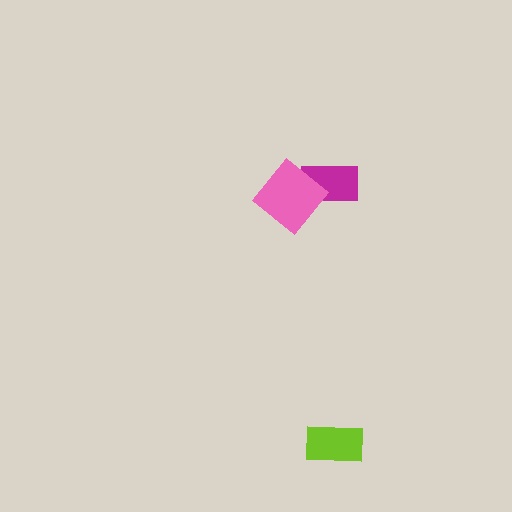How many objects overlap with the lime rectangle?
0 objects overlap with the lime rectangle.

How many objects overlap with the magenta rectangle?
1 object overlaps with the magenta rectangle.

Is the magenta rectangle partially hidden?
Yes, it is partially covered by another shape.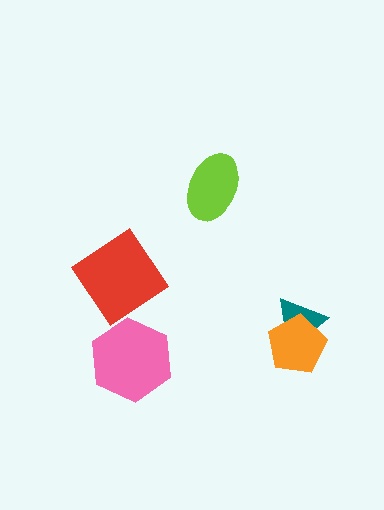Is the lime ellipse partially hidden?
No, no other shape covers it.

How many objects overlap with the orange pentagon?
1 object overlaps with the orange pentagon.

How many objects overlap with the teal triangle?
1 object overlaps with the teal triangle.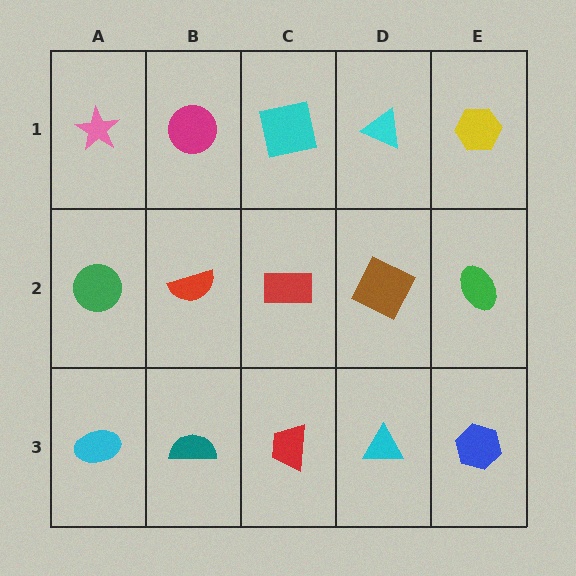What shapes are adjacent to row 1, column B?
A red semicircle (row 2, column B), a pink star (row 1, column A), a cyan square (row 1, column C).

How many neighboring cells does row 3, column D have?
3.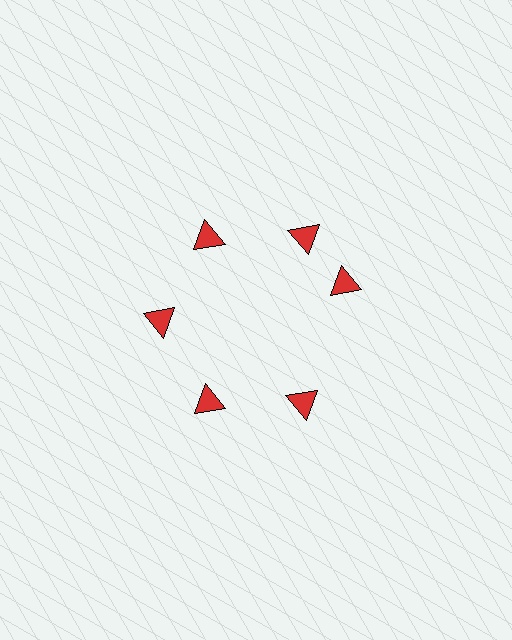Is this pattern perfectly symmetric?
No. The 6 red triangles are arranged in a ring, but one element near the 3 o'clock position is rotated out of alignment along the ring, breaking the 6-fold rotational symmetry.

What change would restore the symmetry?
The symmetry would be restored by rotating it back into even spacing with its neighbors so that all 6 triangles sit at equal angles and equal distance from the center.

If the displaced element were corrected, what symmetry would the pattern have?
It would have 6-fold rotational symmetry — the pattern would map onto itself every 60 degrees.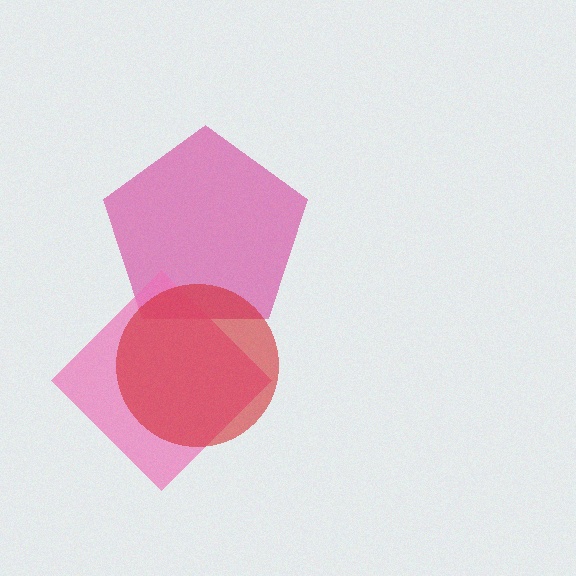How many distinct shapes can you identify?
There are 3 distinct shapes: a magenta pentagon, a pink diamond, a red circle.